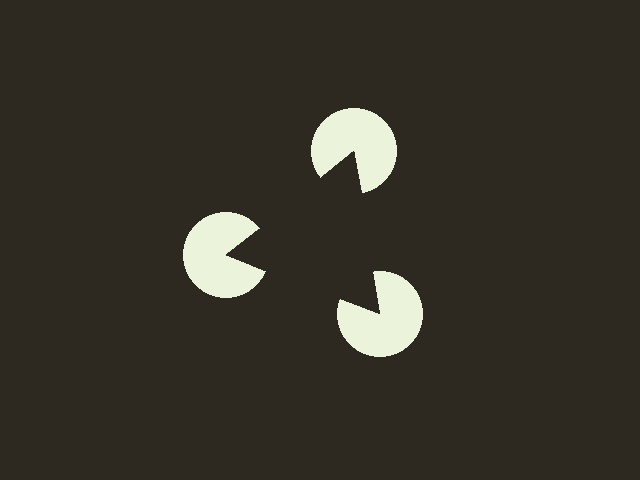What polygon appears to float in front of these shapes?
An illusory triangle — its edges are inferred from the aligned wedge cuts in the pac-man discs, not physically drawn.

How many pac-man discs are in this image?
There are 3 — one at each vertex of the illusory triangle.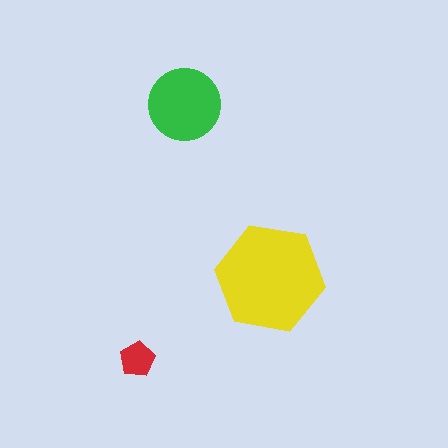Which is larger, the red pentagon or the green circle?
The green circle.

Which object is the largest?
The yellow hexagon.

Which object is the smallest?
The red pentagon.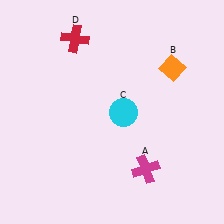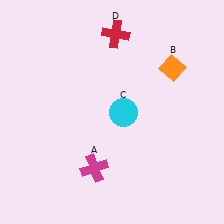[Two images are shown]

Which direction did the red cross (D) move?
The red cross (D) moved right.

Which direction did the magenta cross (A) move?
The magenta cross (A) moved left.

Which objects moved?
The objects that moved are: the magenta cross (A), the red cross (D).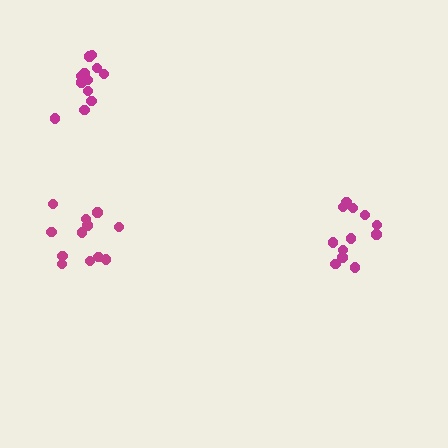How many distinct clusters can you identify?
There are 3 distinct clusters.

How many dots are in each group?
Group 1: 12 dots, Group 2: 12 dots, Group 3: 12 dots (36 total).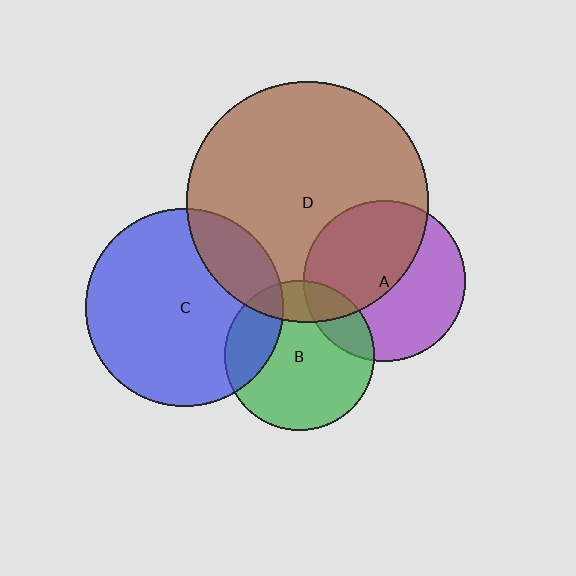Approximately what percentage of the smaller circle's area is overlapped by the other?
Approximately 20%.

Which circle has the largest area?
Circle D (brown).